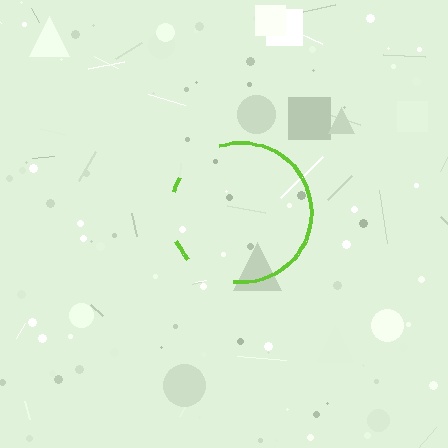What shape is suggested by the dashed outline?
The dashed outline suggests a circle.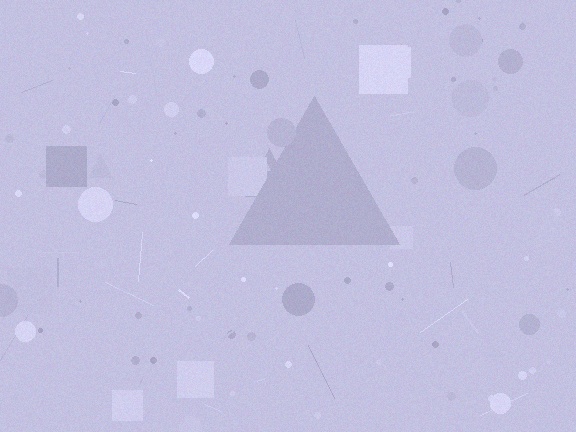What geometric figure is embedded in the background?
A triangle is embedded in the background.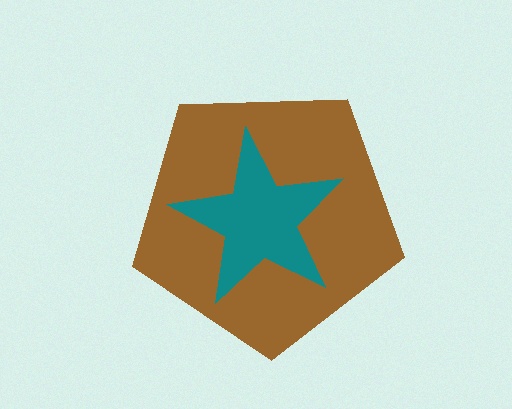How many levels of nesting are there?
2.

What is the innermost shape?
The teal star.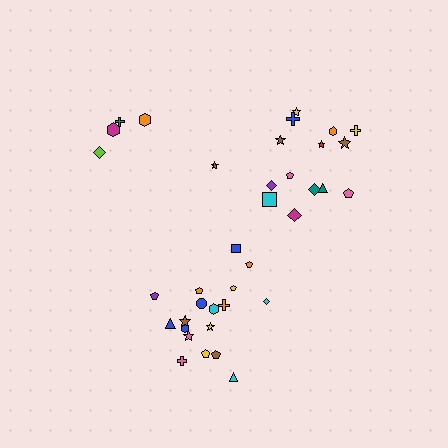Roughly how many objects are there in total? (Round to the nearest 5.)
Roughly 35 objects in total.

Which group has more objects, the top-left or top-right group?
The top-right group.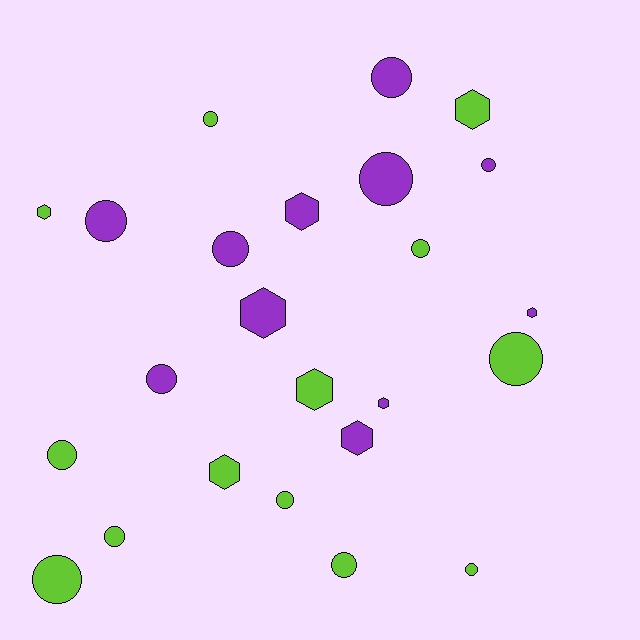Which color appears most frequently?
Lime, with 13 objects.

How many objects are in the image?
There are 24 objects.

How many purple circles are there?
There are 6 purple circles.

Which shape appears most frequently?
Circle, with 15 objects.